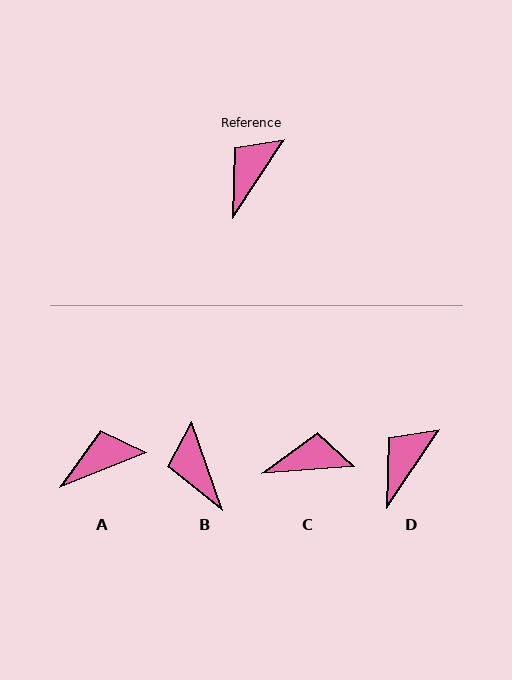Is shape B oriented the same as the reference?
No, it is off by about 52 degrees.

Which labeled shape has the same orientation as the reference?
D.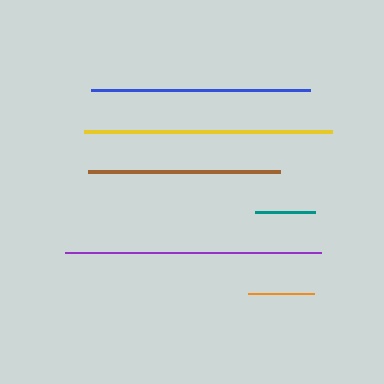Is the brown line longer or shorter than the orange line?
The brown line is longer than the orange line.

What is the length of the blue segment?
The blue segment is approximately 218 pixels long.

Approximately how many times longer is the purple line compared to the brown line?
The purple line is approximately 1.3 times the length of the brown line.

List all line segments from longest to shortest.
From longest to shortest: purple, yellow, blue, brown, orange, teal.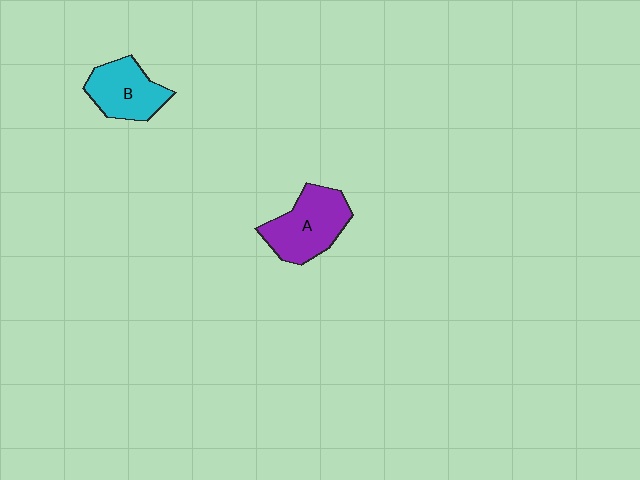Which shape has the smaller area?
Shape B (cyan).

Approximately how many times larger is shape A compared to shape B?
Approximately 1.2 times.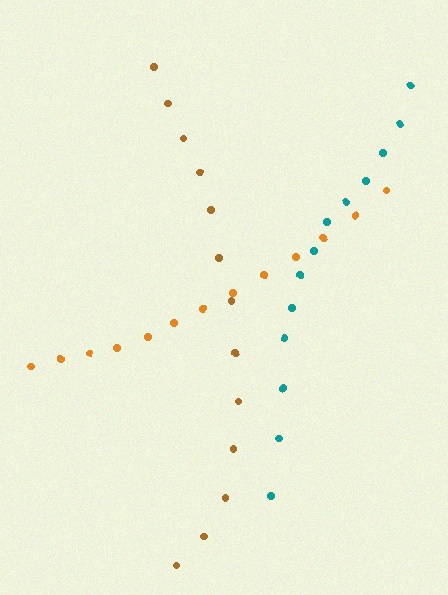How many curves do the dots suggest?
There are 3 distinct paths.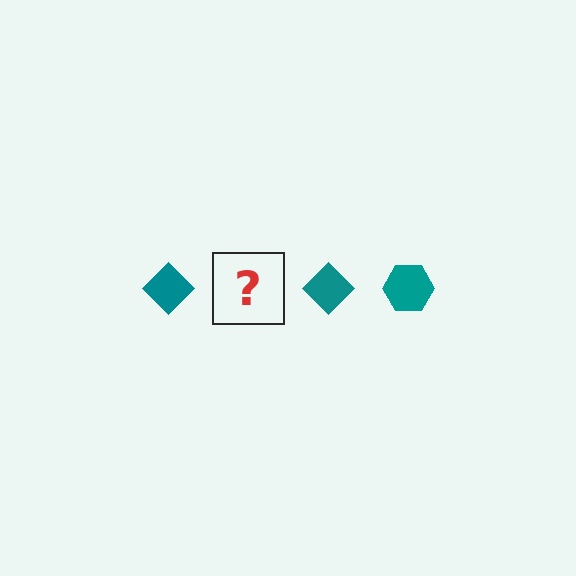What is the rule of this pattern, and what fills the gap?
The rule is that the pattern cycles through diamond, hexagon shapes in teal. The gap should be filled with a teal hexagon.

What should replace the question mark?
The question mark should be replaced with a teal hexagon.